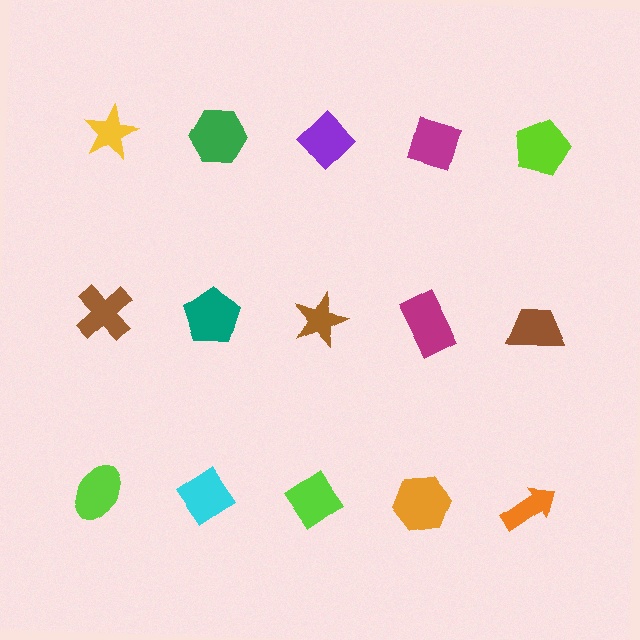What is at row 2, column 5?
A brown trapezoid.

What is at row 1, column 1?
A yellow star.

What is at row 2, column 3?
A brown star.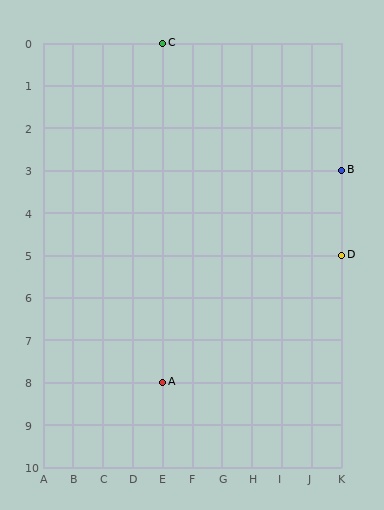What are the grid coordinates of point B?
Point B is at grid coordinates (K, 3).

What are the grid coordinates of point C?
Point C is at grid coordinates (E, 0).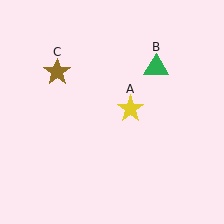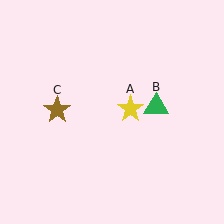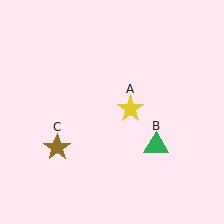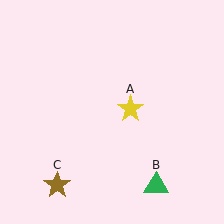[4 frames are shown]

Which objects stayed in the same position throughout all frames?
Yellow star (object A) remained stationary.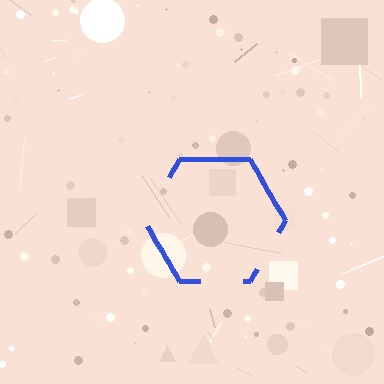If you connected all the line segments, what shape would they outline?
They would outline a hexagon.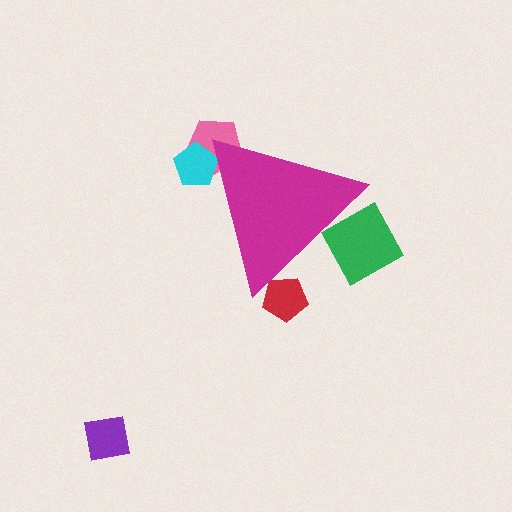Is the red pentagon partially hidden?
Yes, the red pentagon is partially hidden behind the magenta triangle.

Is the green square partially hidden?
Yes, the green square is partially hidden behind the magenta triangle.